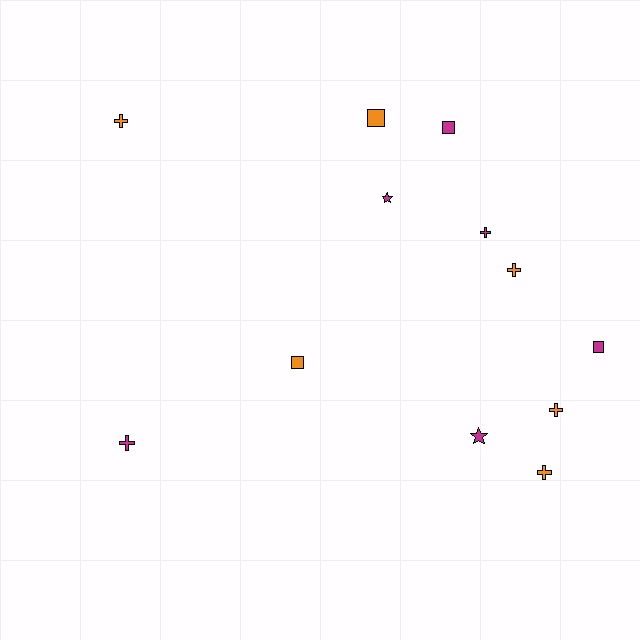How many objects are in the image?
There are 12 objects.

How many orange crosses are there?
There are 4 orange crosses.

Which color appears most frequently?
Orange, with 6 objects.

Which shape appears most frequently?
Cross, with 6 objects.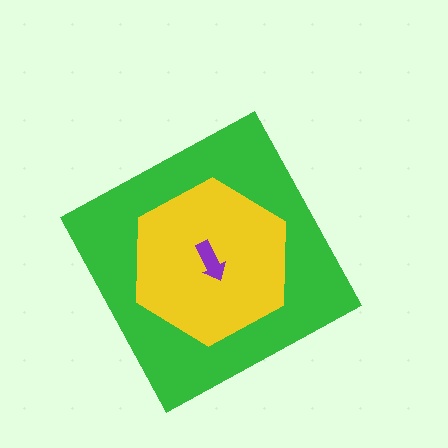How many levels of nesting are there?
3.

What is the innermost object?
The purple arrow.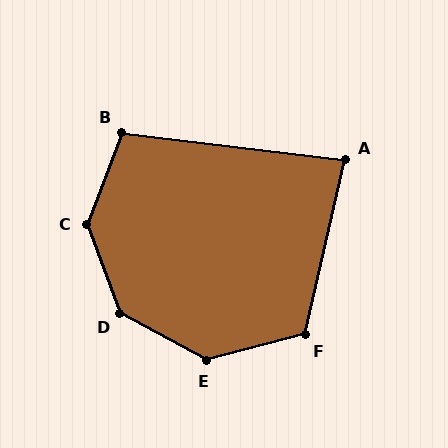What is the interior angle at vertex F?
Approximately 117 degrees (obtuse).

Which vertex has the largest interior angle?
C, at approximately 139 degrees.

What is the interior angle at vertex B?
Approximately 104 degrees (obtuse).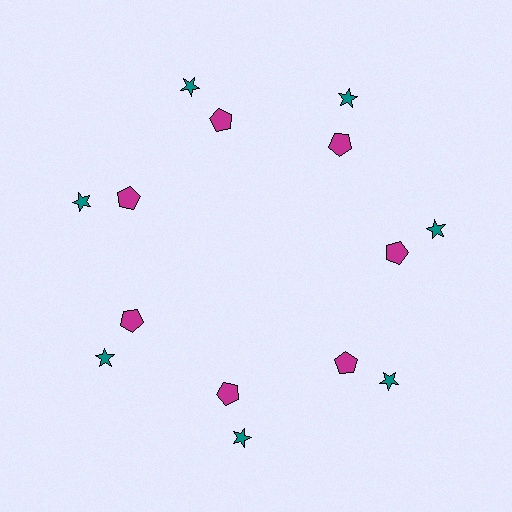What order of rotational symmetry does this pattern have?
This pattern has 7-fold rotational symmetry.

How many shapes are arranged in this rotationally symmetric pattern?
There are 14 shapes, arranged in 7 groups of 2.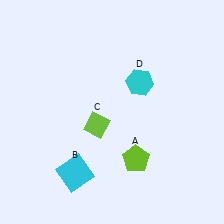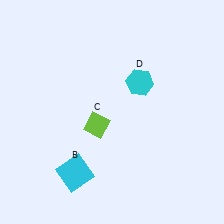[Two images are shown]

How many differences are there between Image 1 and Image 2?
There is 1 difference between the two images.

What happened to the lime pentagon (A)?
The lime pentagon (A) was removed in Image 2. It was in the bottom-right area of Image 1.